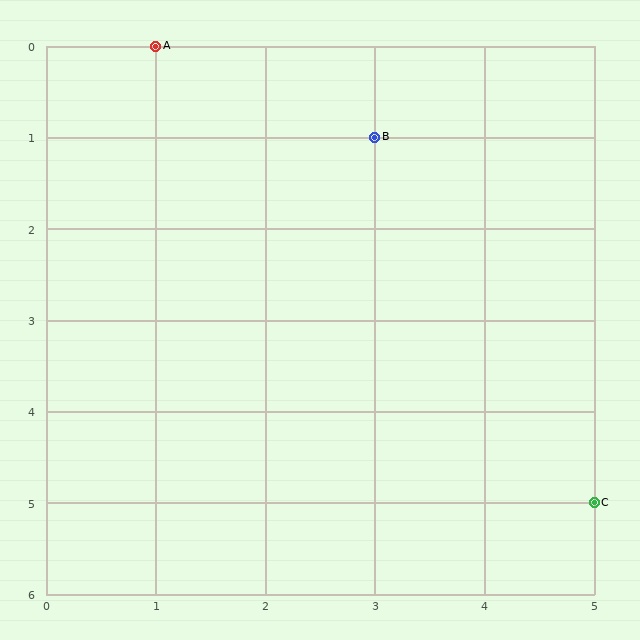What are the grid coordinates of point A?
Point A is at grid coordinates (1, 0).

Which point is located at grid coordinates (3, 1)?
Point B is at (3, 1).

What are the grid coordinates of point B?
Point B is at grid coordinates (3, 1).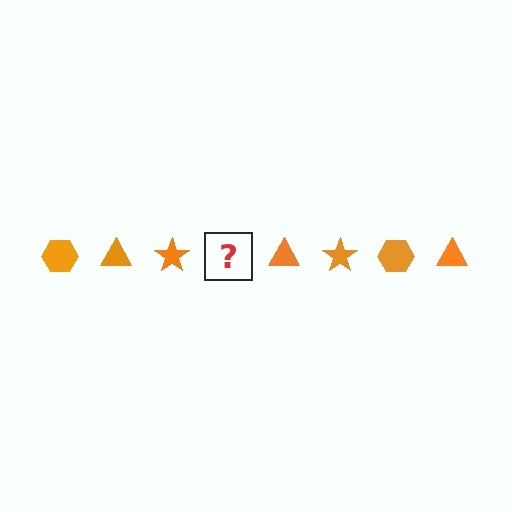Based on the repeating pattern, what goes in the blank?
The blank should be an orange hexagon.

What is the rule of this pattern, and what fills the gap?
The rule is that the pattern cycles through hexagon, triangle, star shapes in orange. The gap should be filled with an orange hexagon.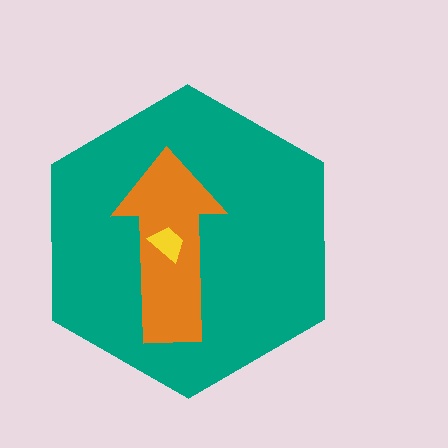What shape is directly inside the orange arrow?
The yellow trapezoid.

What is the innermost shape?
The yellow trapezoid.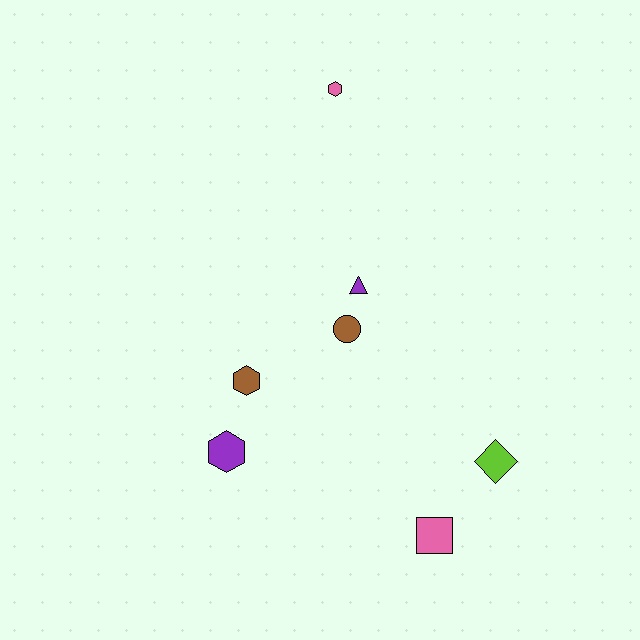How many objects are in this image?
There are 7 objects.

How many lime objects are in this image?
There is 1 lime object.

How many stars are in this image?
There are no stars.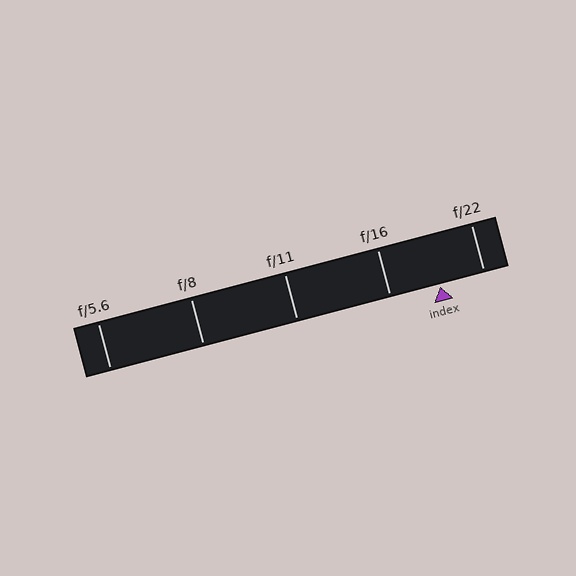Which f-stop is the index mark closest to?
The index mark is closest to f/22.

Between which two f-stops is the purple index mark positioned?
The index mark is between f/16 and f/22.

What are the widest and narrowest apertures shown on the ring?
The widest aperture shown is f/5.6 and the narrowest is f/22.